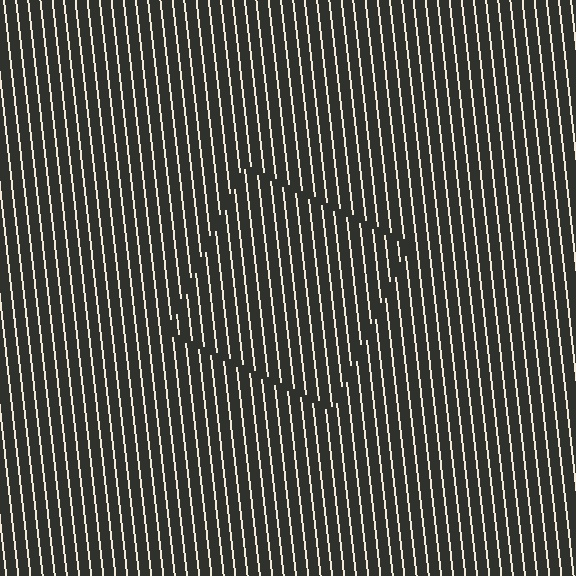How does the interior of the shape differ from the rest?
The interior of the shape contains the same grating, shifted by half a period — the contour is defined by the phase discontinuity where line-ends from the inner and outer gratings abut.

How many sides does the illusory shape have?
4 sides — the line-ends trace a square.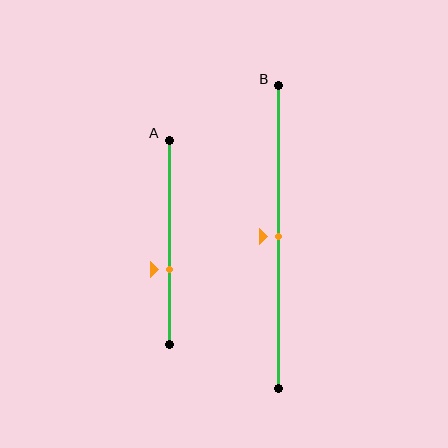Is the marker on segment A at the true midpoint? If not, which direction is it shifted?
No, the marker on segment A is shifted downward by about 13% of the segment length.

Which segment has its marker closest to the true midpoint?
Segment B has its marker closest to the true midpoint.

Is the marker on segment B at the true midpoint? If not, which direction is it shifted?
Yes, the marker on segment B is at the true midpoint.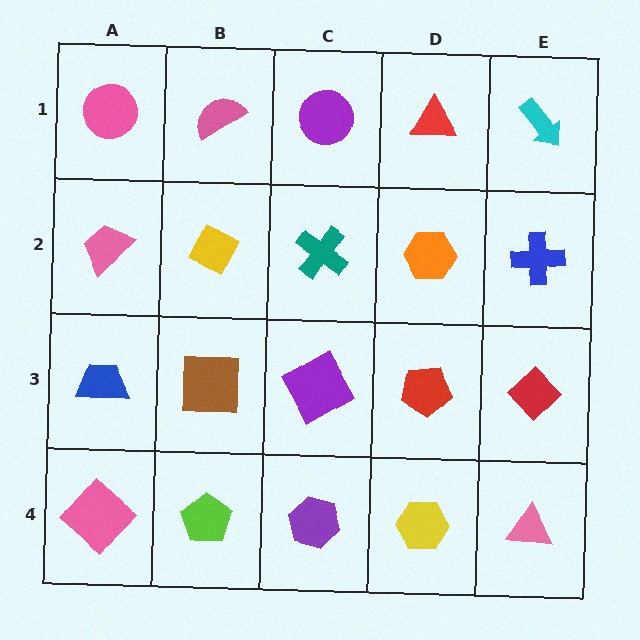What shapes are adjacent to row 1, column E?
A blue cross (row 2, column E), a red triangle (row 1, column D).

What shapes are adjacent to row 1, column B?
A yellow diamond (row 2, column B), a pink circle (row 1, column A), a purple circle (row 1, column C).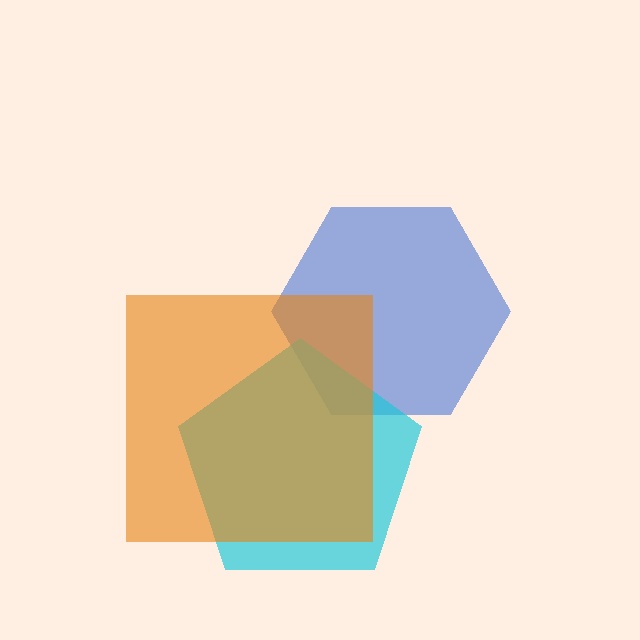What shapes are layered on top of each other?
The layered shapes are: a blue hexagon, a cyan pentagon, an orange square.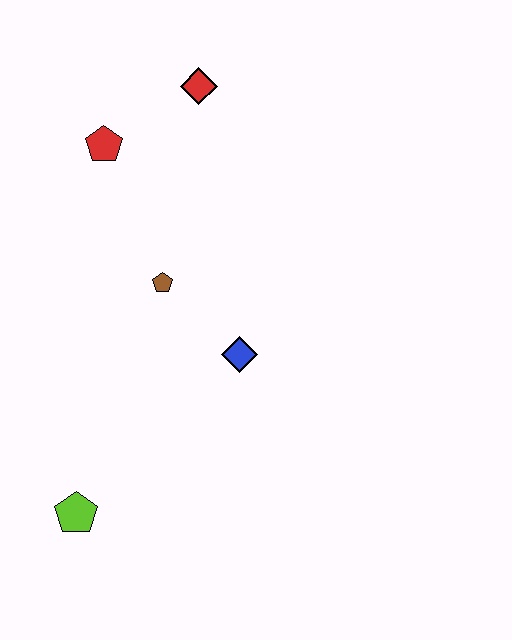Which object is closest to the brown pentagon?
The blue diamond is closest to the brown pentagon.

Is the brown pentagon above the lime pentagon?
Yes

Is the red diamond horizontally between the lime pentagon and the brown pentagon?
No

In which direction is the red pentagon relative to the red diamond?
The red pentagon is to the left of the red diamond.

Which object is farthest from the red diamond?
The lime pentagon is farthest from the red diamond.